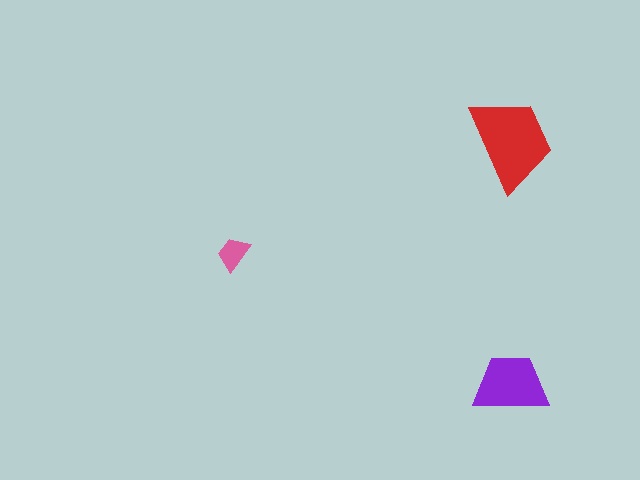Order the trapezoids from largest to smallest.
the red one, the purple one, the pink one.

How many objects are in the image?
There are 3 objects in the image.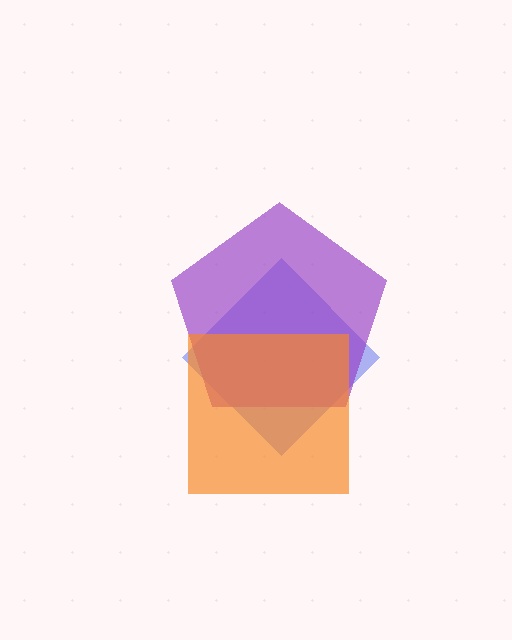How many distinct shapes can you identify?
There are 3 distinct shapes: a blue diamond, a purple pentagon, an orange square.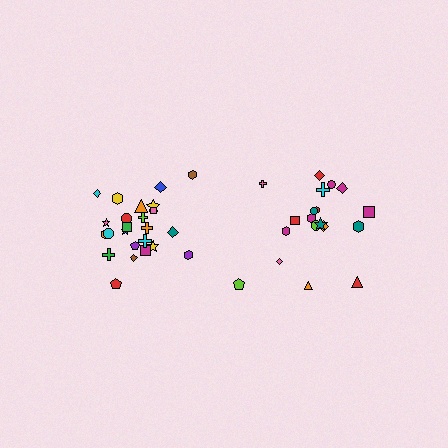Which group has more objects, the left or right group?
The left group.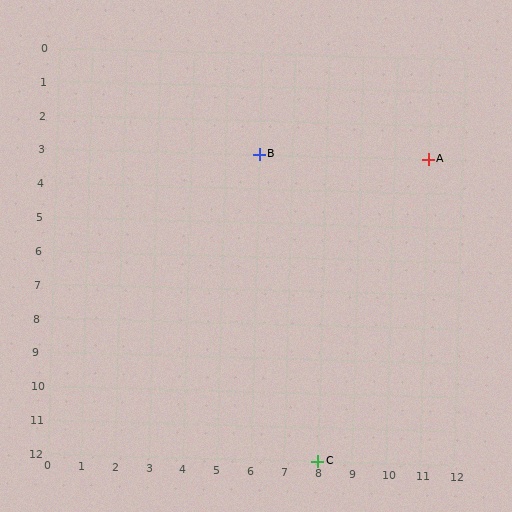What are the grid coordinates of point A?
Point A is at grid coordinates (11, 3).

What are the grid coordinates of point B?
Point B is at grid coordinates (6, 3).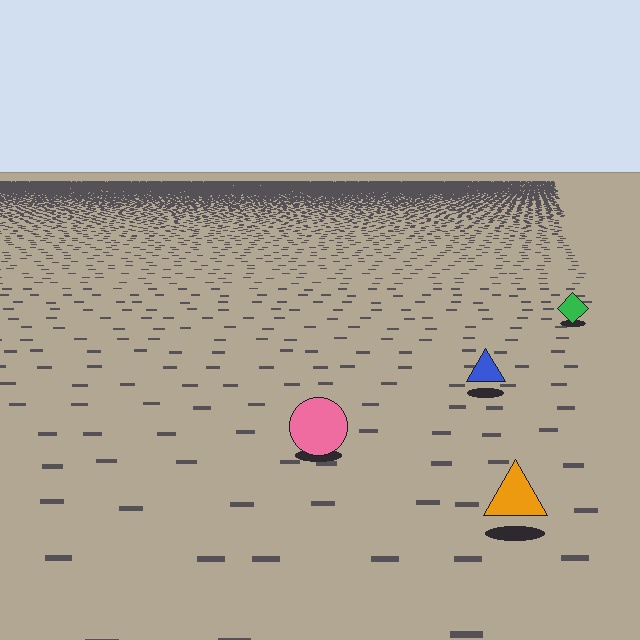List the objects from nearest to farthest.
From nearest to farthest: the orange triangle, the pink circle, the blue triangle, the green diamond.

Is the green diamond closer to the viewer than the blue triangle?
No. The blue triangle is closer — you can tell from the texture gradient: the ground texture is coarser near it.